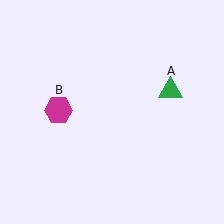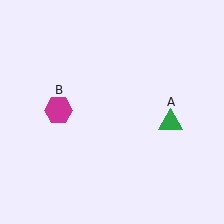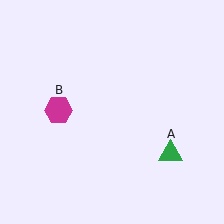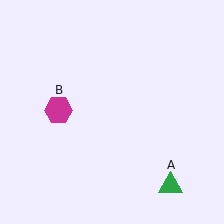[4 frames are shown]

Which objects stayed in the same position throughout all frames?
Magenta hexagon (object B) remained stationary.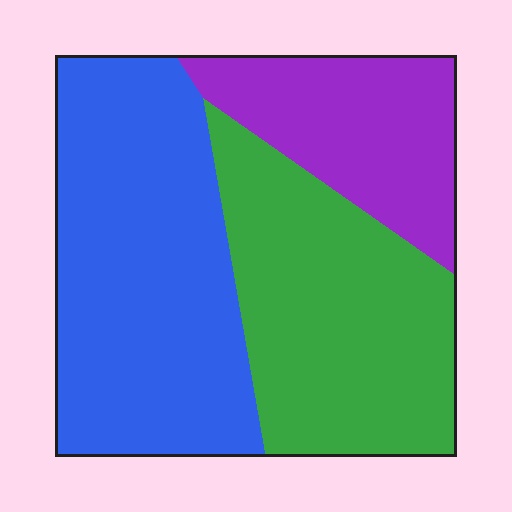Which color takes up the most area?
Blue, at roughly 45%.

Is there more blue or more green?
Blue.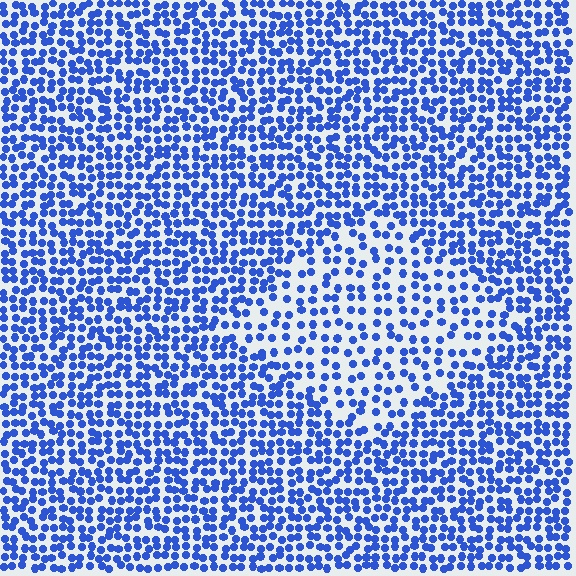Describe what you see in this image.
The image contains small blue elements arranged at two different densities. A diamond-shaped region is visible where the elements are less densely packed than the surrounding area.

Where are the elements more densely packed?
The elements are more densely packed outside the diamond boundary.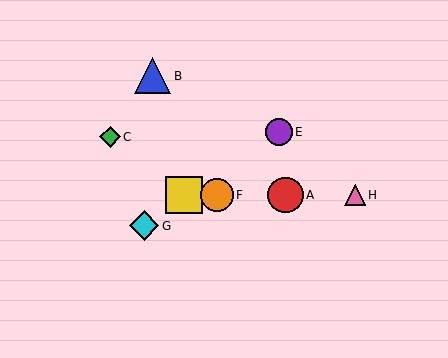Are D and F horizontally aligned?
Yes, both are at y≈195.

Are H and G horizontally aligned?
No, H is at y≈195 and G is at y≈226.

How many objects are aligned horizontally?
4 objects (A, D, F, H) are aligned horizontally.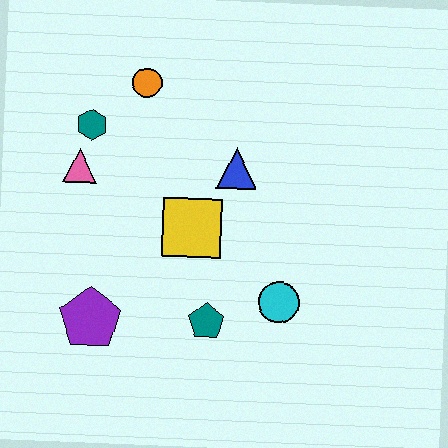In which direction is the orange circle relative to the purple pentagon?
The orange circle is above the purple pentagon.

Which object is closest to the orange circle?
The teal hexagon is closest to the orange circle.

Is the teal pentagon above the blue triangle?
No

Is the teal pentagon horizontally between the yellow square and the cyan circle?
Yes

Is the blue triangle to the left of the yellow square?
No